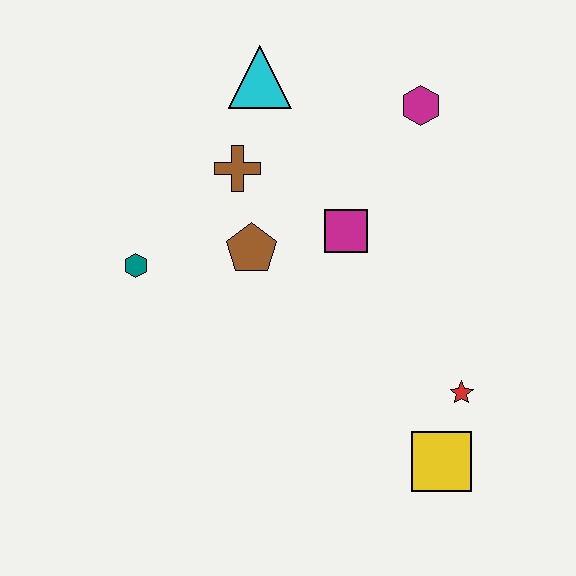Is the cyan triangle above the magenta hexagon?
Yes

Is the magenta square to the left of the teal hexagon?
No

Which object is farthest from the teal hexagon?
The yellow square is farthest from the teal hexagon.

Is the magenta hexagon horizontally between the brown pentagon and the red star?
Yes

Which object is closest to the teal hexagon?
The brown pentagon is closest to the teal hexagon.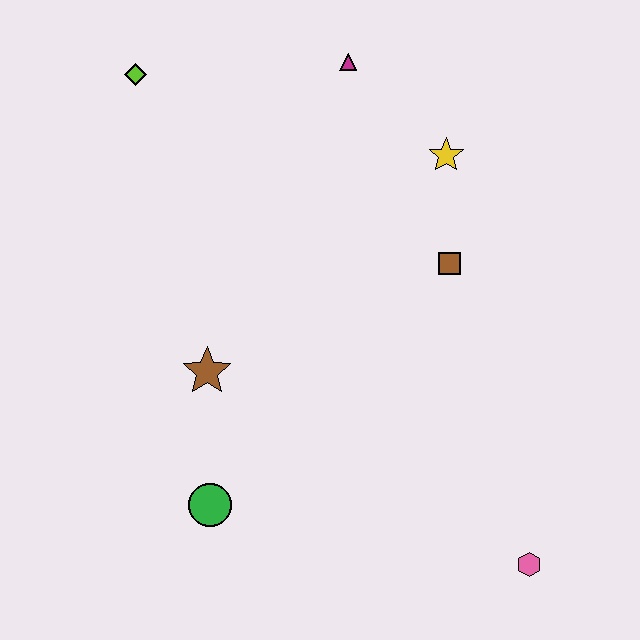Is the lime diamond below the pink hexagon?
No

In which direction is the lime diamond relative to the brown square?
The lime diamond is to the left of the brown square.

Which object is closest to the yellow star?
The brown square is closest to the yellow star.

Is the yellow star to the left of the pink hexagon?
Yes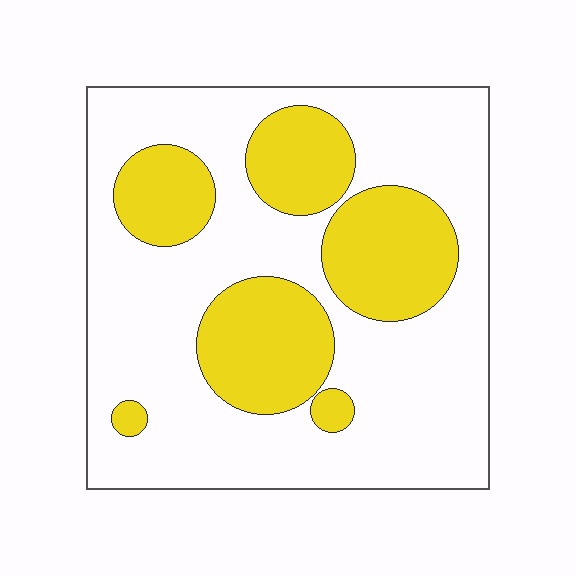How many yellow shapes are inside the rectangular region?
6.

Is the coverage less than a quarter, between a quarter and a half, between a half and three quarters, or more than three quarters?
Between a quarter and a half.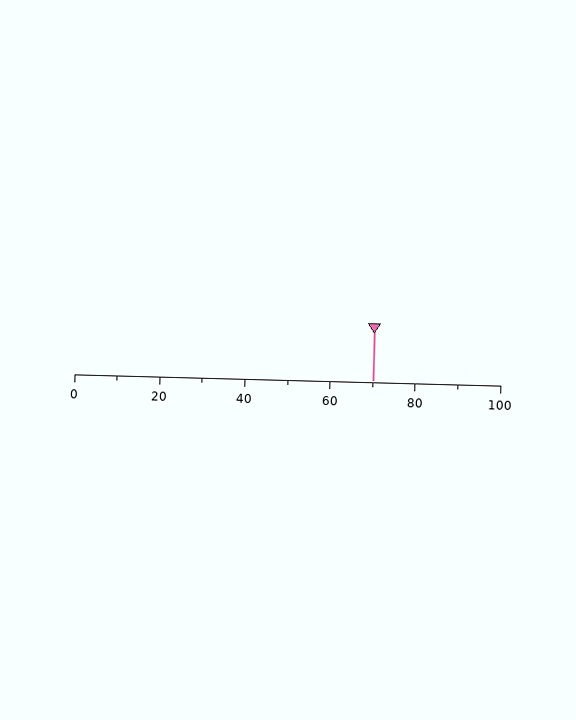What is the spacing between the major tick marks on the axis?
The major ticks are spaced 20 apart.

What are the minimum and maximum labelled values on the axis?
The axis runs from 0 to 100.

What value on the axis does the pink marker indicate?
The marker indicates approximately 70.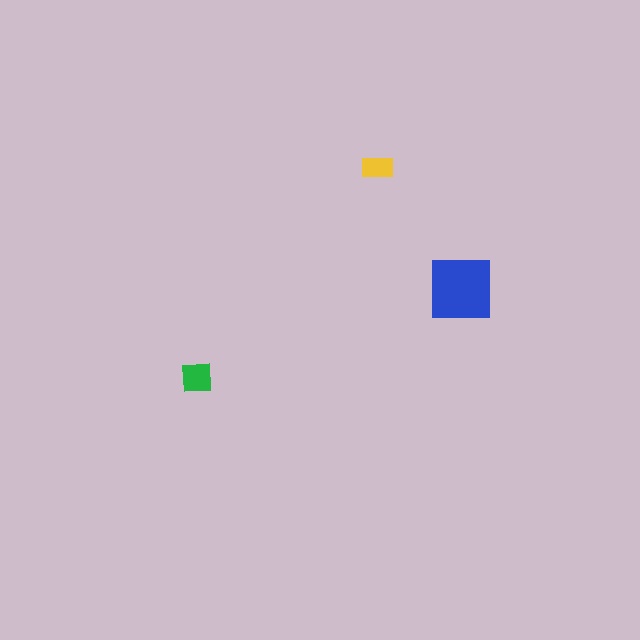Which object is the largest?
The blue square.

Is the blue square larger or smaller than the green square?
Larger.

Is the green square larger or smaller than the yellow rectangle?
Larger.